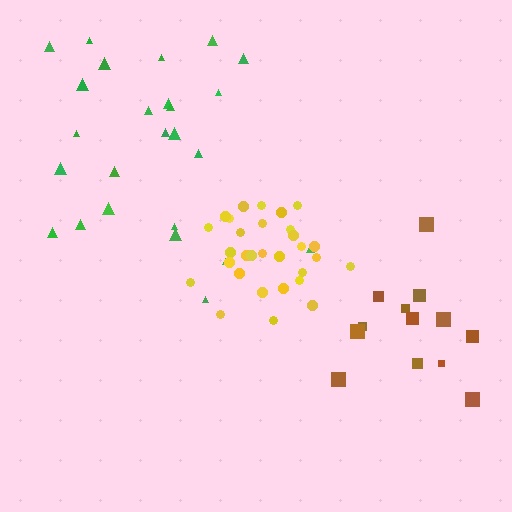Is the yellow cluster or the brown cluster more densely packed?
Yellow.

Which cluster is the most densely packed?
Yellow.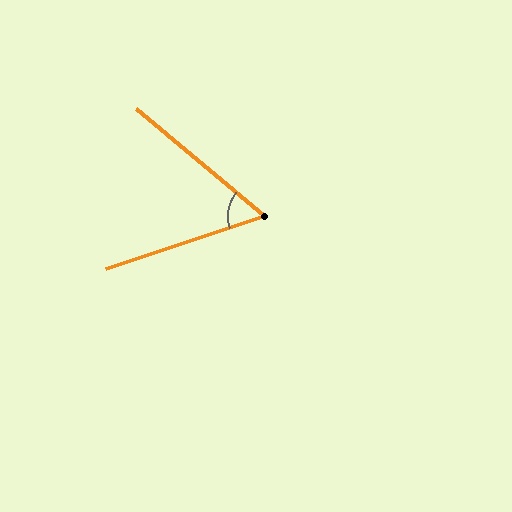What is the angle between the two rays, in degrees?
Approximately 58 degrees.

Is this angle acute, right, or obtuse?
It is acute.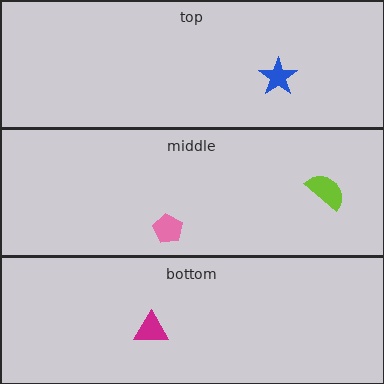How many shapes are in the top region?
1.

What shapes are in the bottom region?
The magenta triangle.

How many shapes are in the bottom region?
1.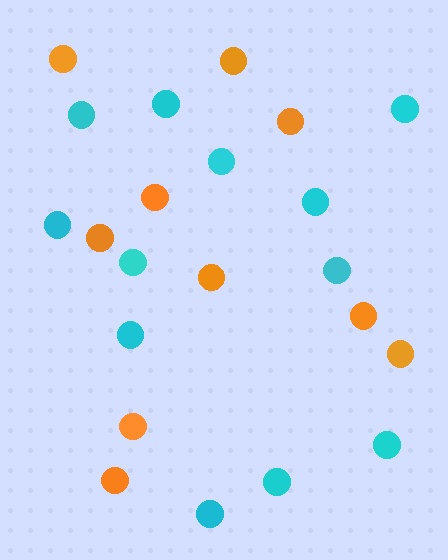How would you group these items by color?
There are 2 groups: one group of cyan circles (12) and one group of orange circles (10).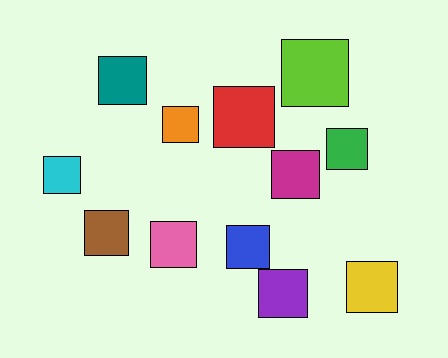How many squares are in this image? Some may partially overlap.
There are 12 squares.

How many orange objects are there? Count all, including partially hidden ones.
There is 1 orange object.